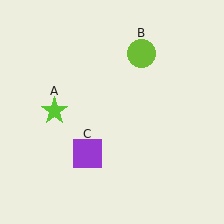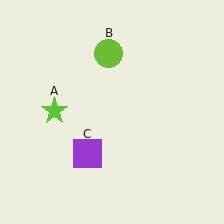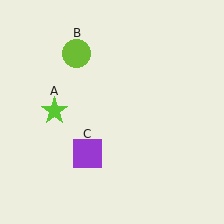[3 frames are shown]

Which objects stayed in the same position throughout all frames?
Lime star (object A) and purple square (object C) remained stationary.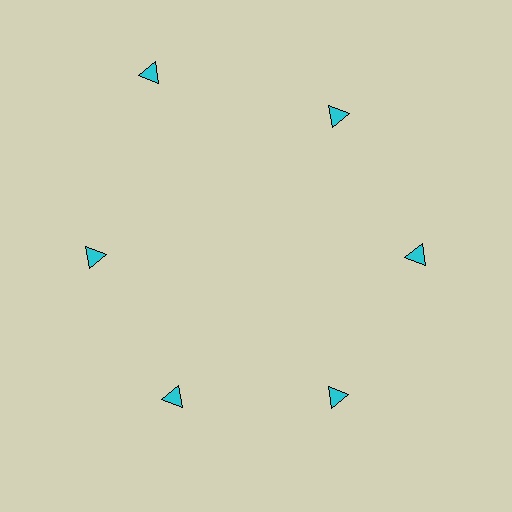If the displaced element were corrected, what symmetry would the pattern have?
It would have 6-fold rotational symmetry — the pattern would map onto itself every 60 degrees.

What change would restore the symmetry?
The symmetry would be restored by moving it inward, back onto the ring so that all 6 triangles sit at equal angles and equal distance from the center.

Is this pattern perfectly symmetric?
No. The 6 cyan triangles are arranged in a ring, but one element near the 11 o'clock position is pushed outward from the center, breaking the 6-fold rotational symmetry.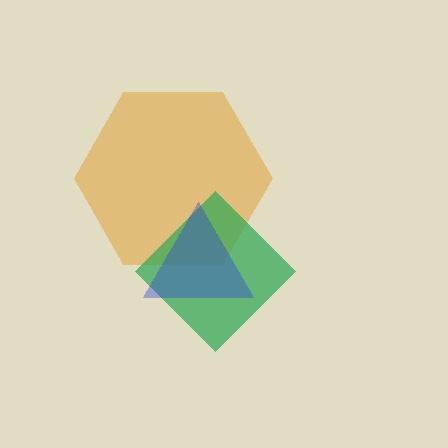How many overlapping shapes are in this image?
There are 3 overlapping shapes in the image.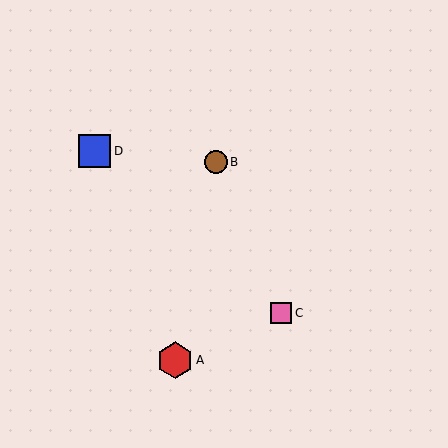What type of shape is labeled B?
Shape B is a brown circle.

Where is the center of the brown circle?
The center of the brown circle is at (216, 162).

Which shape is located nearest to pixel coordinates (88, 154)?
The blue square (labeled D) at (95, 151) is nearest to that location.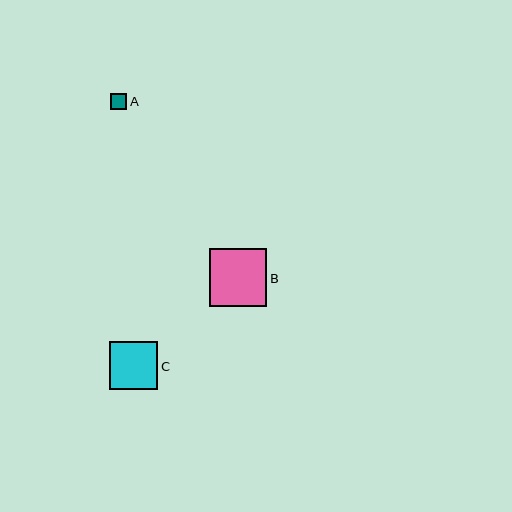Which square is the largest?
Square B is the largest with a size of approximately 58 pixels.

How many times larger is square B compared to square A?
Square B is approximately 3.6 times the size of square A.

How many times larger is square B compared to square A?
Square B is approximately 3.6 times the size of square A.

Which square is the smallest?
Square A is the smallest with a size of approximately 16 pixels.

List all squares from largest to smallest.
From largest to smallest: B, C, A.